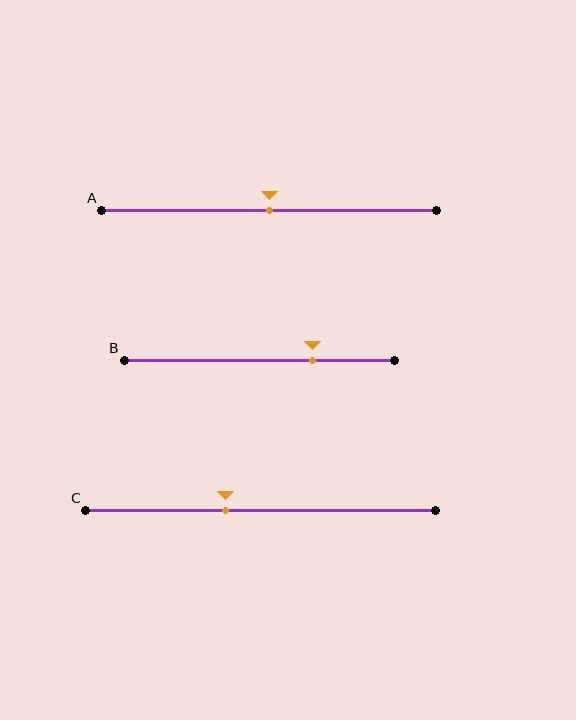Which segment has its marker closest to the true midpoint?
Segment A has its marker closest to the true midpoint.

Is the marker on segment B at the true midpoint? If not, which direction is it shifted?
No, the marker on segment B is shifted to the right by about 20% of the segment length.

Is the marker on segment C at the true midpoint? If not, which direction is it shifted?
No, the marker on segment C is shifted to the left by about 10% of the segment length.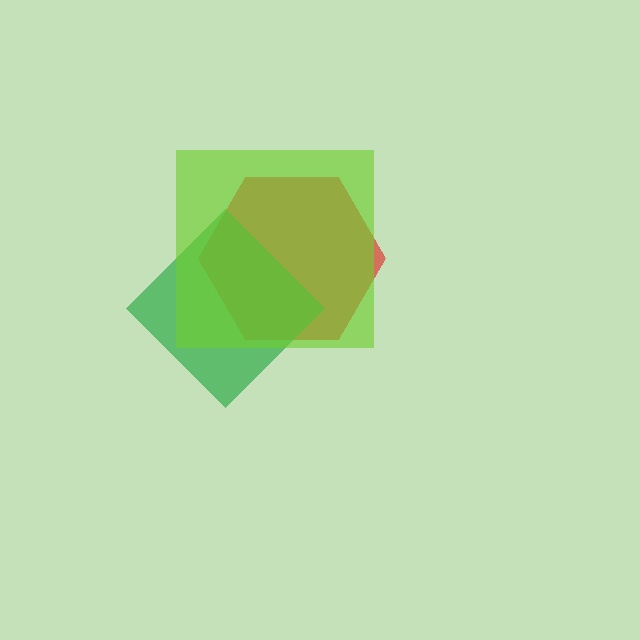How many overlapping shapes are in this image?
There are 3 overlapping shapes in the image.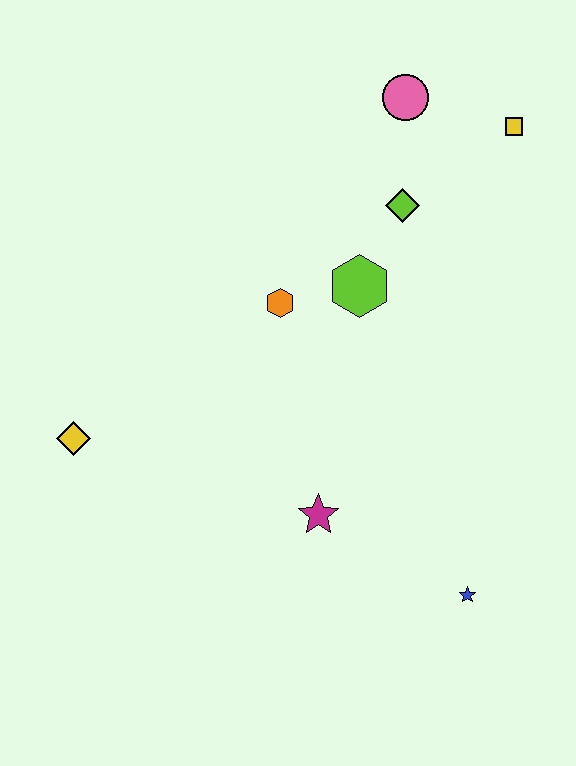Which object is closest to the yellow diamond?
The orange hexagon is closest to the yellow diamond.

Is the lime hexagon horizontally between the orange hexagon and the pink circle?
Yes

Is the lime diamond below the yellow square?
Yes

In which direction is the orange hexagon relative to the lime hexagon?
The orange hexagon is to the left of the lime hexagon.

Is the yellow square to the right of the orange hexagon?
Yes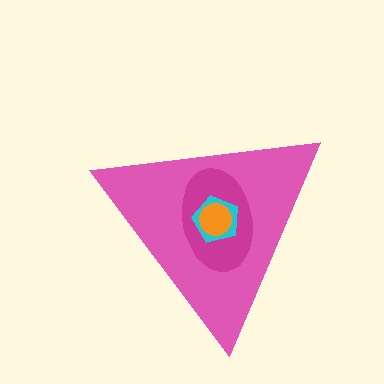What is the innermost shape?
The orange circle.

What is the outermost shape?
The pink triangle.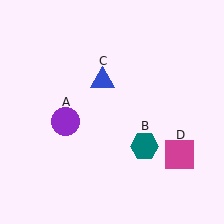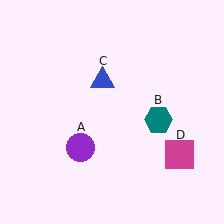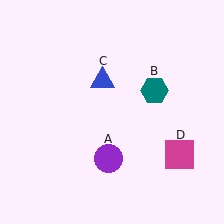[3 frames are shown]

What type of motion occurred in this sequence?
The purple circle (object A), teal hexagon (object B) rotated counterclockwise around the center of the scene.